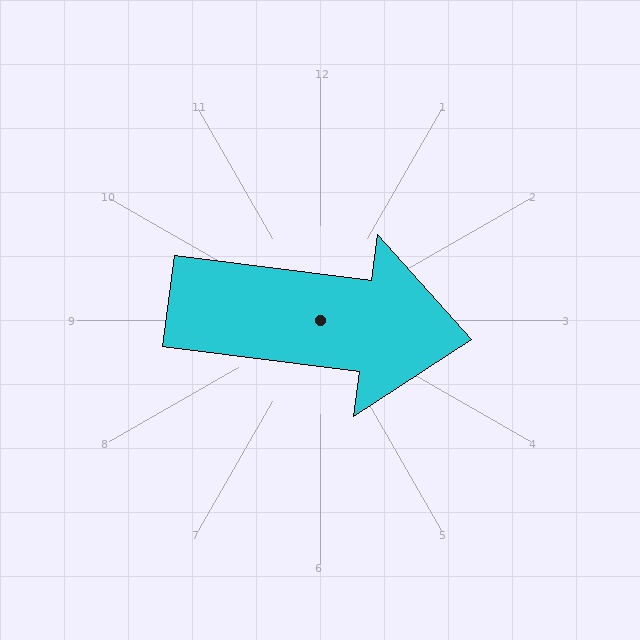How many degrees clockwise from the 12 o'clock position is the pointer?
Approximately 97 degrees.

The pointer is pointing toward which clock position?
Roughly 3 o'clock.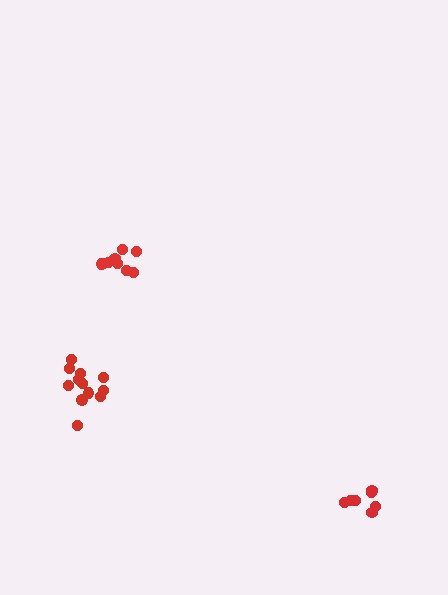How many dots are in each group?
Group 1: 9 dots, Group 2: 12 dots, Group 3: 7 dots (28 total).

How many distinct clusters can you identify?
There are 3 distinct clusters.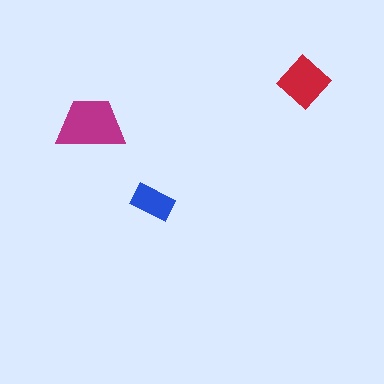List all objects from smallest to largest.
The blue rectangle, the red diamond, the magenta trapezoid.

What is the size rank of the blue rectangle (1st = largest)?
3rd.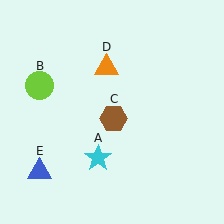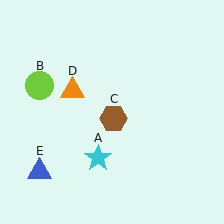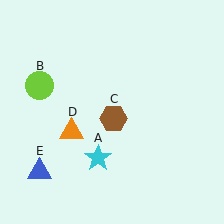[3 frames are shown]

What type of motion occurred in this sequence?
The orange triangle (object D) rotated counterclockwise around the center of the scene.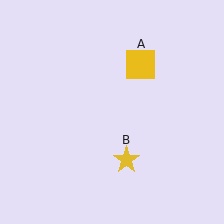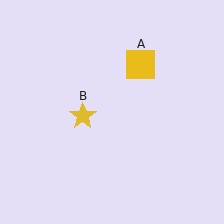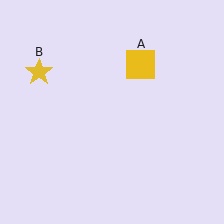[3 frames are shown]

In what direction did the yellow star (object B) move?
The yellow star (object B) moved up and to the left.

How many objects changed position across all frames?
1 object changed position: yellow star (object B).